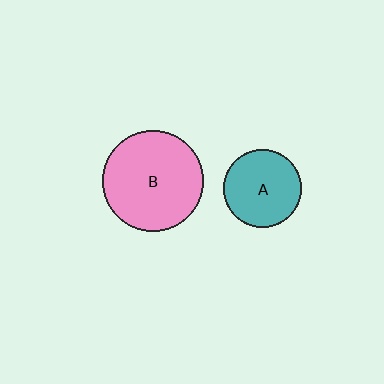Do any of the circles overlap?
No, none of the circles overlap.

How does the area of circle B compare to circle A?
Approximately 1.7 times.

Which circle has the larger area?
Circle B (pink).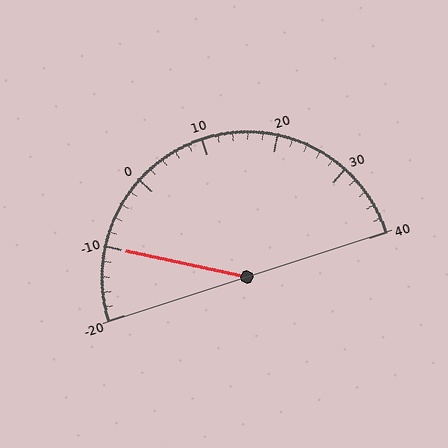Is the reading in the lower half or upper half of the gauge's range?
The reading is in the lower half of the range (-20 to 40).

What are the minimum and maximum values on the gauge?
The gauge ranges from -20 to 40.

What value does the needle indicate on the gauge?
The needle indicates approximately -10.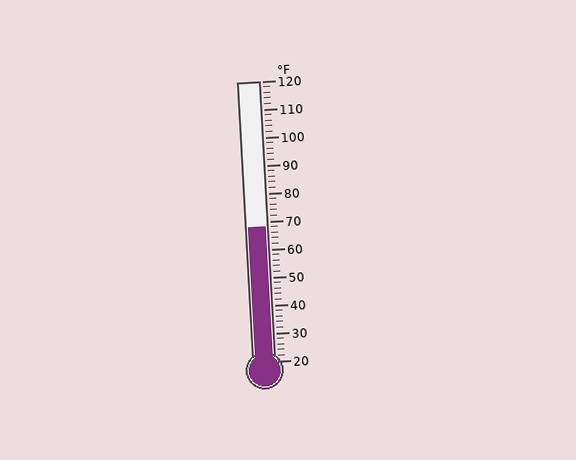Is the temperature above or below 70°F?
The temperature is below 70°F.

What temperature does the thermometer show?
The thermometer shows approximately 68°F.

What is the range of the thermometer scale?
The thermometer scale ranges from 20°F to 120°F.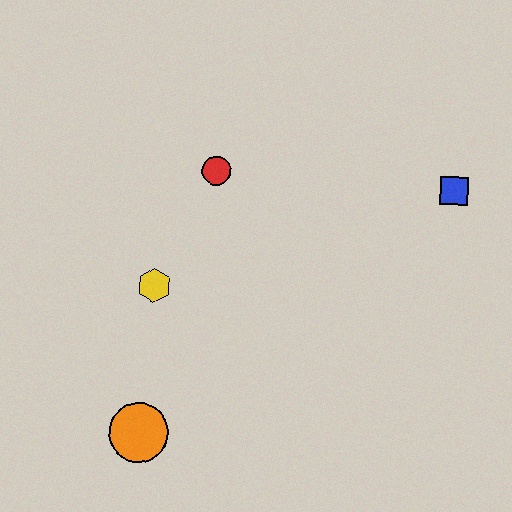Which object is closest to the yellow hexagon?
The red circle is closest to the yellow hexagon.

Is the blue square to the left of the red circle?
No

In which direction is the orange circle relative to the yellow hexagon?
The orange circle is below the yellow hexagon.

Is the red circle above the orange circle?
Yes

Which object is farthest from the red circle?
The orange circle is farthest from the red circle.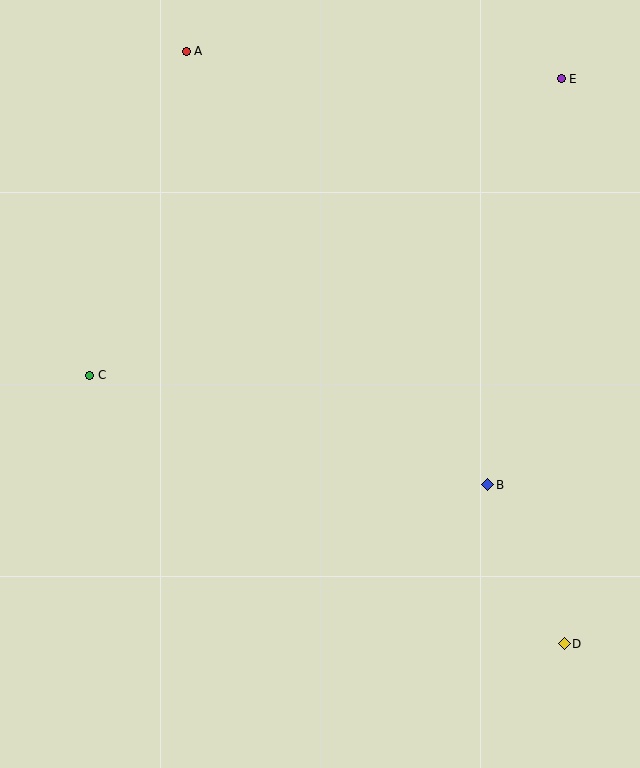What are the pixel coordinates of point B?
Point B is at (488, 485).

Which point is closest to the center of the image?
Point B at (488, 485) is closest to the center.